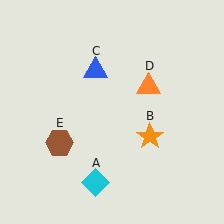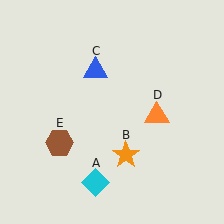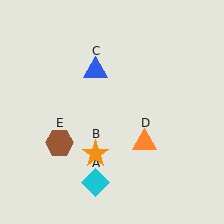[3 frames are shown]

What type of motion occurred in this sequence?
The orange star (object B), orange triangle (object D) rotated clockwise around the center of the scene.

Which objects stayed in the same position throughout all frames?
Cyan diamond (object A) and blue triangle (object C) and brown hexagon (object E) remained stationary.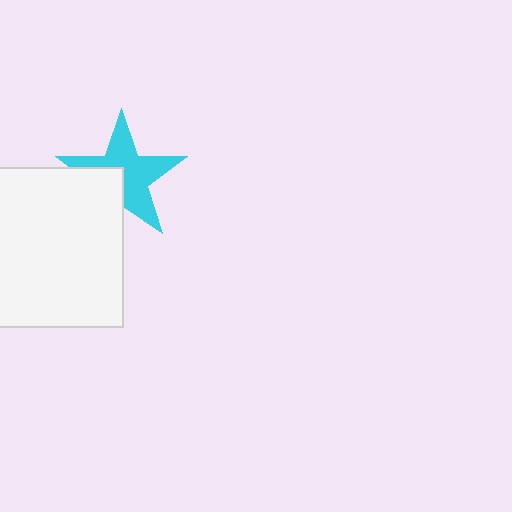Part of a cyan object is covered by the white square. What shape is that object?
It is a star.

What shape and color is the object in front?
The object in front is a white square.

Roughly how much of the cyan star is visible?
Most of it is visible (roughly 68%).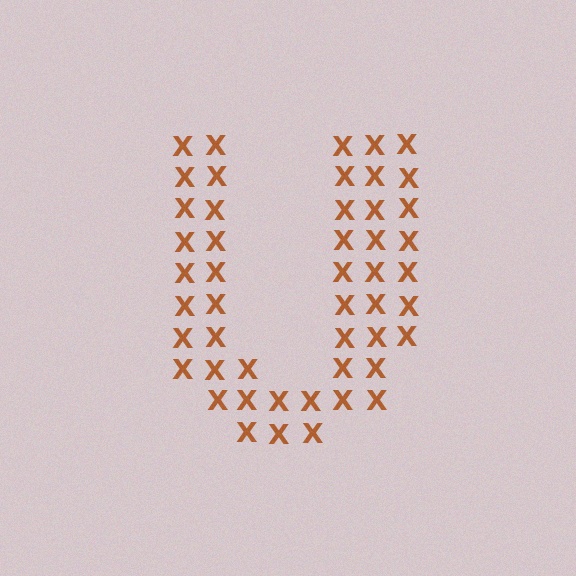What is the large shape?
The large shape is the letter U.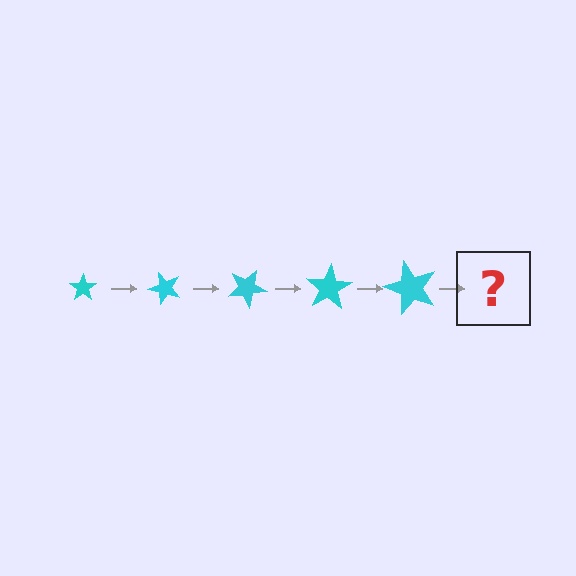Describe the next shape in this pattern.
It should be a star, larger than the previous one and rotated 250 degrees from the start.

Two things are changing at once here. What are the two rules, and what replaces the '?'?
The two rules are that the star grows larger each step and it rotates 50 degrees each step. The '?' should be a star, larger than the previous one and rotated 250 degrees from the start.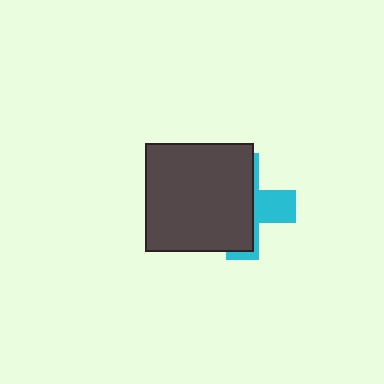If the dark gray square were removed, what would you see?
You would see the complete cyan cross.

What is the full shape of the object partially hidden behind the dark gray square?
The partially hidden object is a cyan cross.